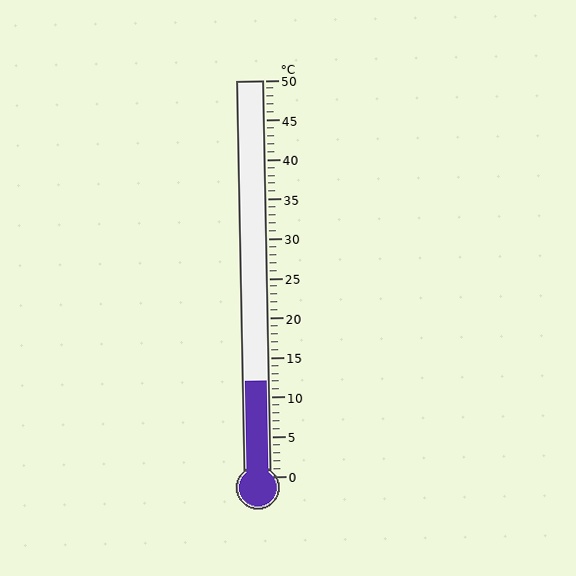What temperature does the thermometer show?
The thermometer shows approximately 12°C.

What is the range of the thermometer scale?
The thermometer scale ranges from 0°C to 50°C.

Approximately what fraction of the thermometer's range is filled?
The thermometer is filled to approximately 25% of its range.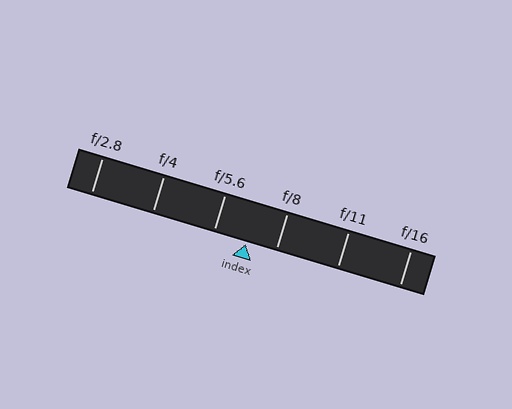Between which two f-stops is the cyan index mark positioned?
The index mark is between f/5.6 and f/8.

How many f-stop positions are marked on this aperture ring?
There are 6 f-stop positions marked.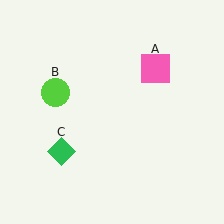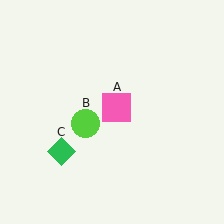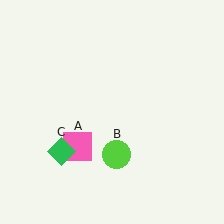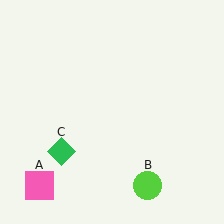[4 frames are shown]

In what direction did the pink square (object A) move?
The pink square (object A) moved down and to the left.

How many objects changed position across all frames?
2 objects changed position: pink square (object A), lime circle (object B).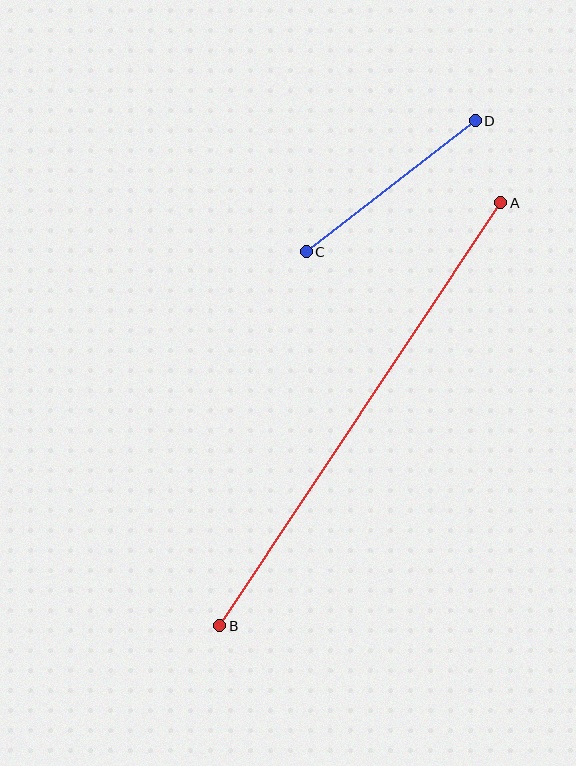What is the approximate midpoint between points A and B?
The midpoint is at approximately (360, 414) pixels.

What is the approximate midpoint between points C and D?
The midpoint is at approximately (391, 186) pixels.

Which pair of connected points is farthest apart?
Points A and B are farthest apart.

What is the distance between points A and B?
The distance is approximately 508 pixels.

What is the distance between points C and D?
The distance is approximately 213 pixels.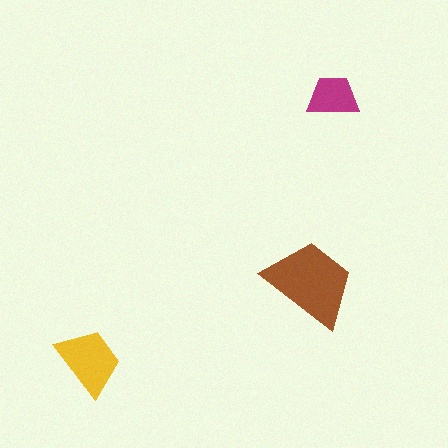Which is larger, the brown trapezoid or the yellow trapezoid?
The brown one.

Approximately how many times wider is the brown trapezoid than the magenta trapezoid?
About 2 times wider.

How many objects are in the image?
There are 3 objects in the image.